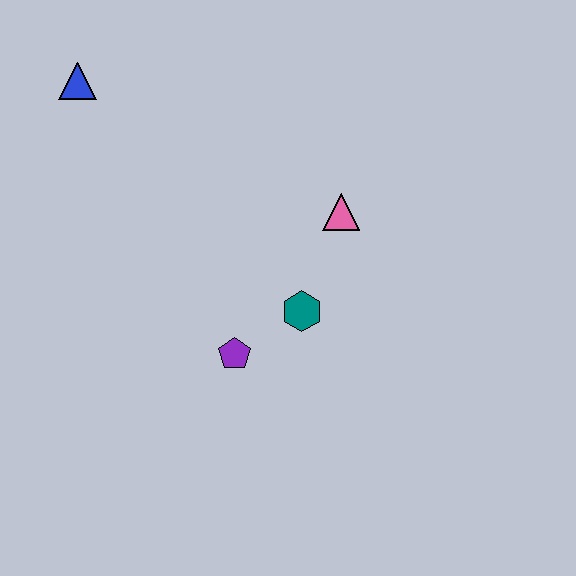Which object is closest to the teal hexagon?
The purple pentagon is closest to the teal hexagon.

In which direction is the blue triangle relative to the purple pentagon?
The blue triangle is above the purple pentagon.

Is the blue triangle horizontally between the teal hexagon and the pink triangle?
No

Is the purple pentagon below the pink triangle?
Yes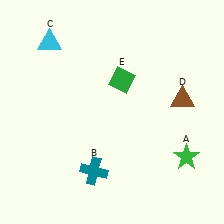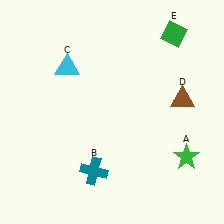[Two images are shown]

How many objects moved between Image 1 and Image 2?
2 objects moved between the two images.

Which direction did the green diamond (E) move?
The green diamond (E) moved right.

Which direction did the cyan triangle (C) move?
The cyan triangle (C) moved down.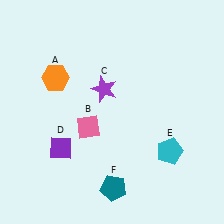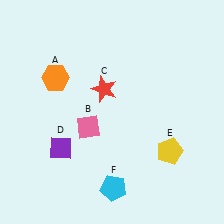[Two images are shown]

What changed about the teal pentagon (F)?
In Image 1, F is teal. In Image 2, it changed to cyan.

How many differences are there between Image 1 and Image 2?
There are 3 differences between the two images.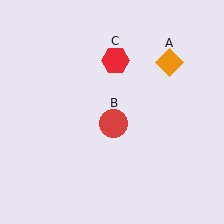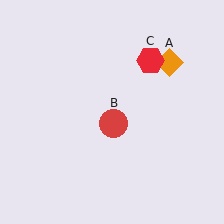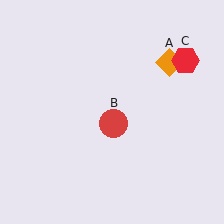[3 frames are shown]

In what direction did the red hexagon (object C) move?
The red hexagon (object C) moved right.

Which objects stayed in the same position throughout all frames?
Orange diamond (object A) and red circle (object B) remained stationary.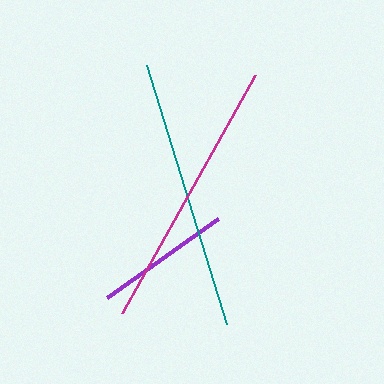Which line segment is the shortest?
The purple line is the shortest at approximately 136 pixels.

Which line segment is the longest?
The magenta line is the longest at approximately 273 pixels.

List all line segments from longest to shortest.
From longest to shortest: magenta, teal, purple.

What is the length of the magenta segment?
The magenta segment is approximately 273 pixels long.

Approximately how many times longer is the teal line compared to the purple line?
The teal line is approximately 2.0 times the length of the purple line.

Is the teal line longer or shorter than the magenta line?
The magenta line is longer than the teal line.